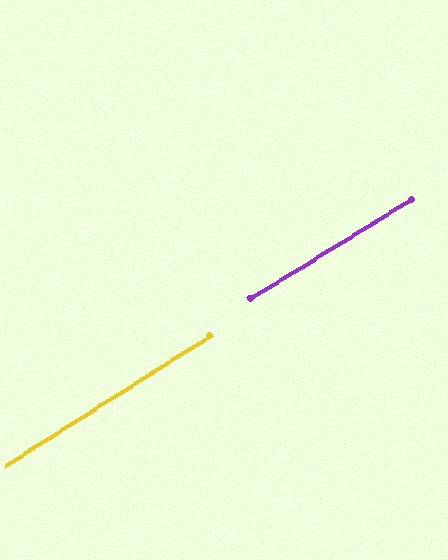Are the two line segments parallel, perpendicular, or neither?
Parallel — their directions differ by only 0.8°.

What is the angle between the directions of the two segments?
Approximately 1 degree.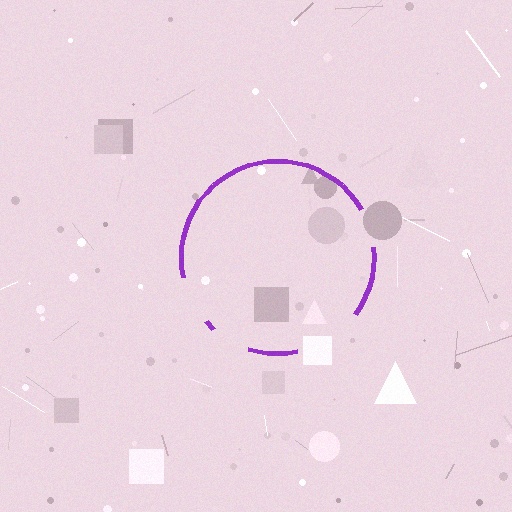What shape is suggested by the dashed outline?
The dashed outline suggests a circle.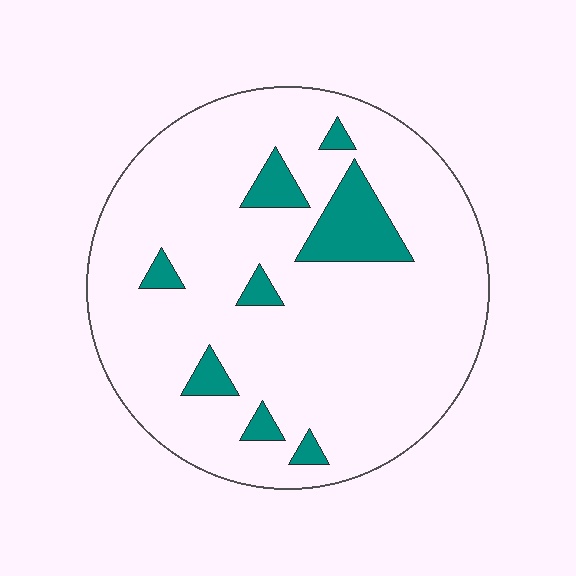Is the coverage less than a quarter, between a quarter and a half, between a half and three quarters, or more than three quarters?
Less than a quarter.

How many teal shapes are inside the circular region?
8.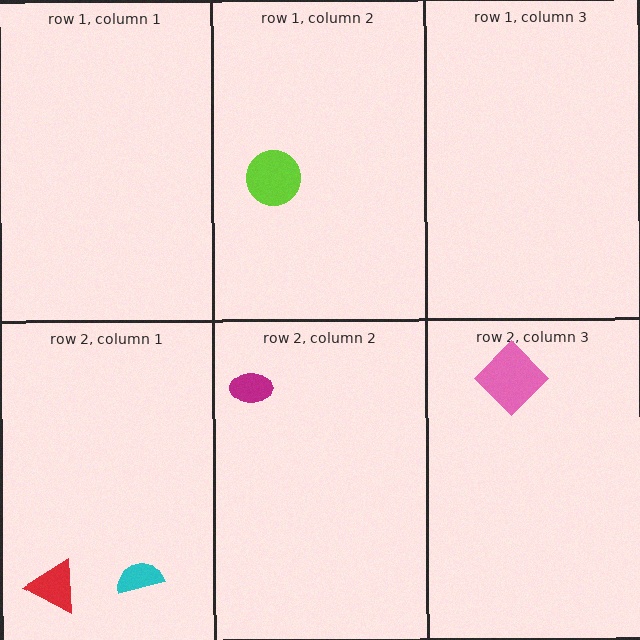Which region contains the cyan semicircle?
The row 2, column 1 region.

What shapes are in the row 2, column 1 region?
The red triangle, the cyan semicircle.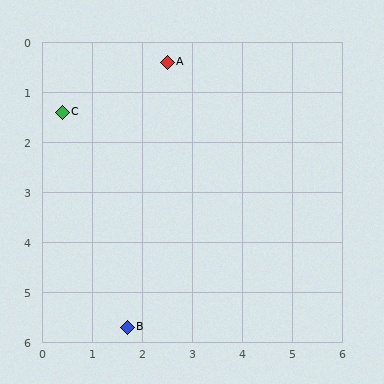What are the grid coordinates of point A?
Point A is at approximately (2.5, 0.4).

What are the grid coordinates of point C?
Point C is at approximately (0.4, 1.4).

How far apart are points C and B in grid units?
Points C and B are about 4.5 grid units apart.